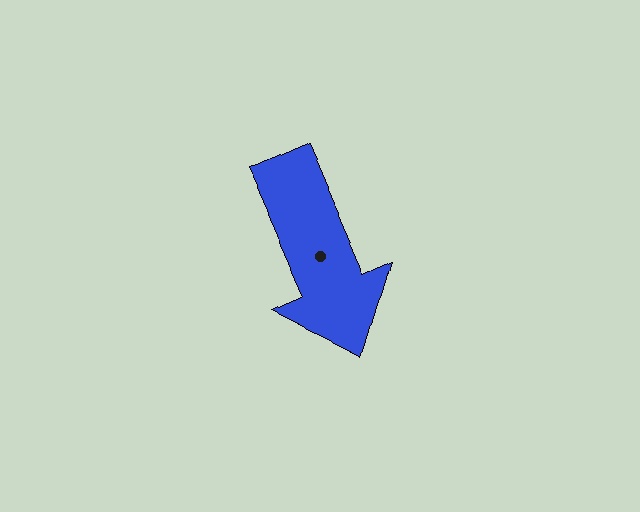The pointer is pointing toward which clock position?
Roughly 5 o'clock.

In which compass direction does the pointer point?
Southeast.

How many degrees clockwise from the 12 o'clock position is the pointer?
Approximately 156 degrees.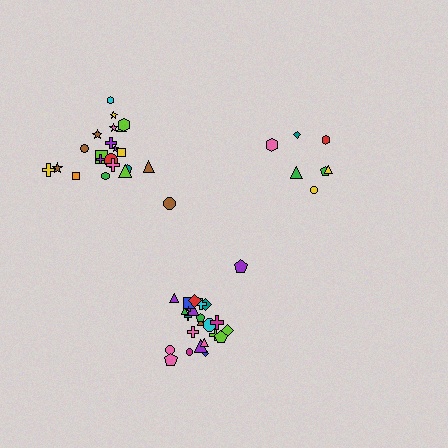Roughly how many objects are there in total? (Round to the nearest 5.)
Roughly 55 objects in total.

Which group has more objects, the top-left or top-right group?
The top-left group.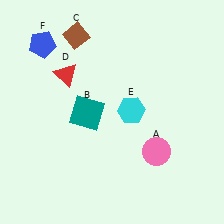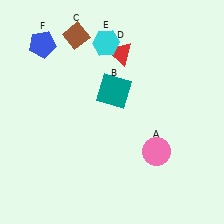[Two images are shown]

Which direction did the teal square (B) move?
The teal square (B) moved right.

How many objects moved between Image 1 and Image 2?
3 objects moved between the two images.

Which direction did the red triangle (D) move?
The red triangle (D) moved right.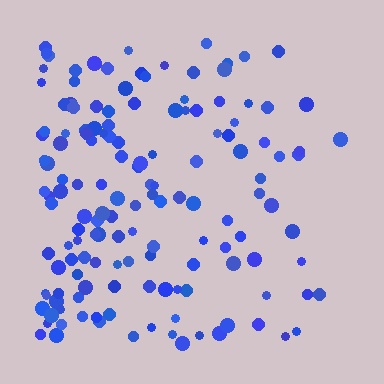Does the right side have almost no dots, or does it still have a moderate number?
Still a moderate number, just noticeably fewer than the left.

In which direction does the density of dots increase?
From right to left, with the left side densest.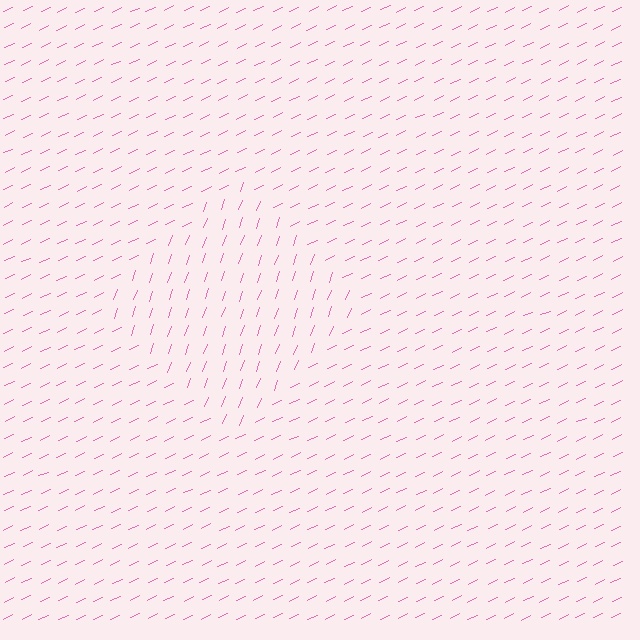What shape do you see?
I see a diamond.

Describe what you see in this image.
The image is filled with small pink line segments. A diamond region in the image has lines oriented differently from the surrounding lines, creating a visible texture boundary.